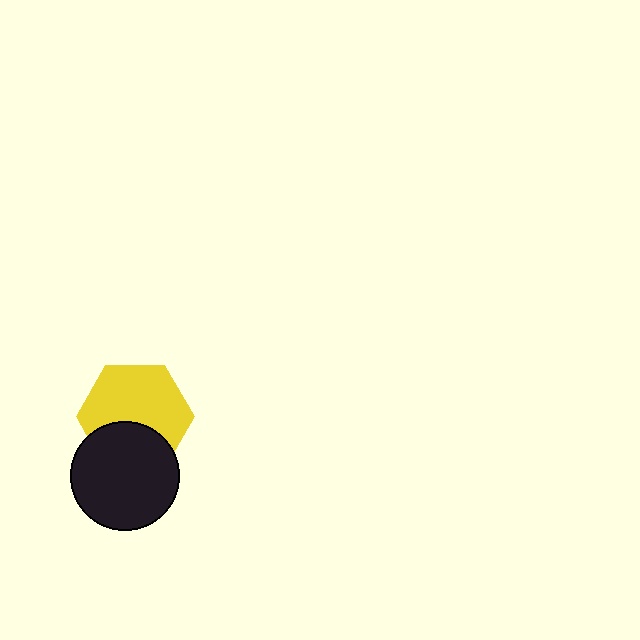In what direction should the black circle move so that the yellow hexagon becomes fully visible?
The black circle should move down. That is the shortest direction to clear the overlap and leave the yellow hexagon fully visible.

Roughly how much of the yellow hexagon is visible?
Most of it is visible (roughly 65%).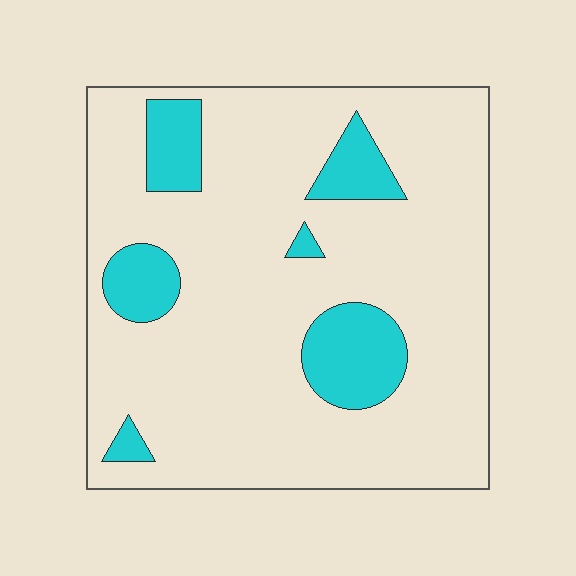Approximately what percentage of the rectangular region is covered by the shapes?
Approximately 15%.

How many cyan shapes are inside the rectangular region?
6.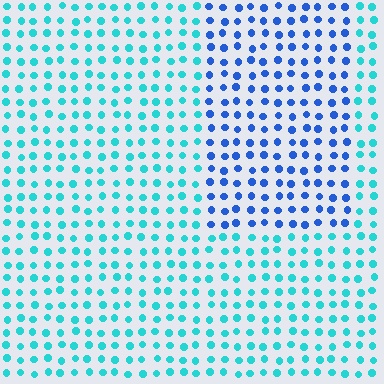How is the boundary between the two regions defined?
The boundary is defined purely by a slight shift in hue (about 42 degrees). Spacing, size, and orientation are identical on both sides.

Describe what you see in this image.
The image is filled with small cyan elements in a uniform arrangement. A rectangle-shaped region is visible where the elements are tinted to a slightly different hue, forming a subtle color boundary.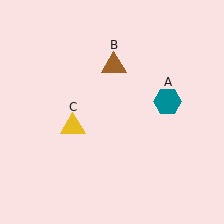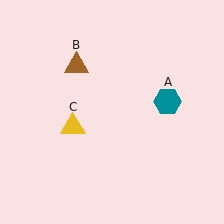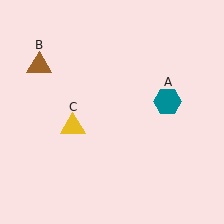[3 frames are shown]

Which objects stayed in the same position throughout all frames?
Teal hexagon (object A) and yellow triangle (object C) remained stationary.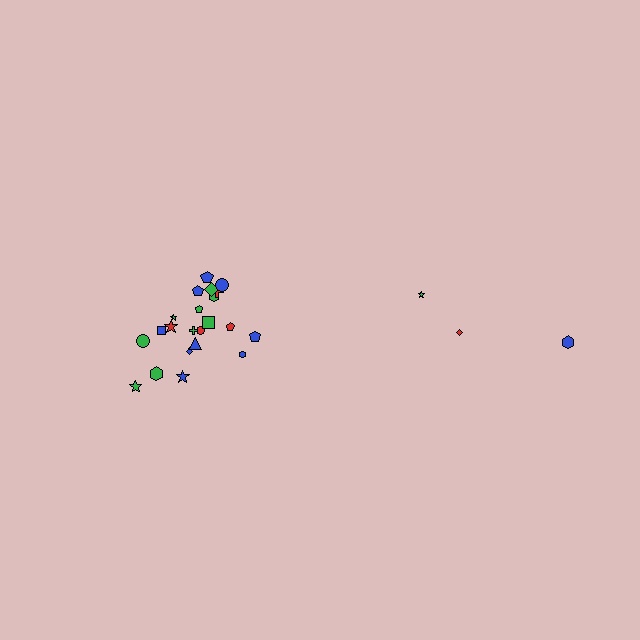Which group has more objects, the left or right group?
The left group.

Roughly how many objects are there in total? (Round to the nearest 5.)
Roughly 25 objects in total.